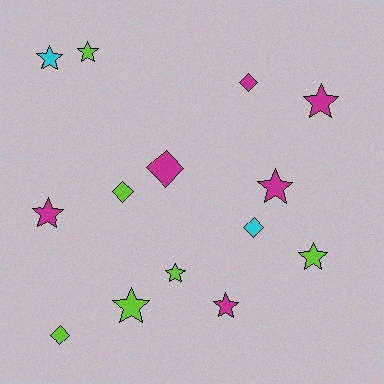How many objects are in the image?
There are 14 objects.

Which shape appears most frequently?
Star, with 9 objects.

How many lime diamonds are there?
There are 2 lime diamonds.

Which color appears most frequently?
Lime, with 6 objects.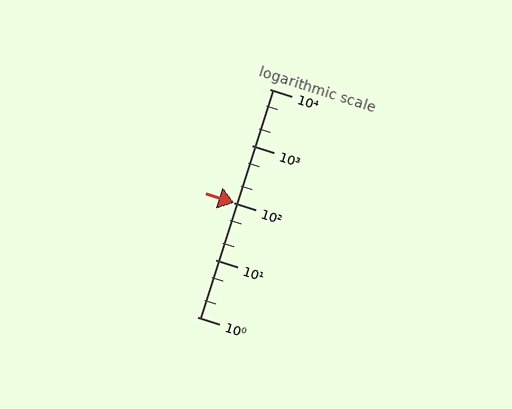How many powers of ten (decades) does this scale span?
The scale spans 4 decades, from 1 to 10000.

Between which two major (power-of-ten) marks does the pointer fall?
The pointer is between 100 and 1000.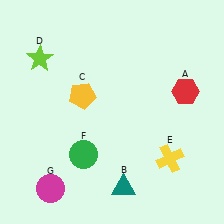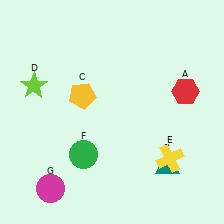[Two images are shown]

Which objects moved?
The objects that moved are: the teal triangle (B), the lime star (D).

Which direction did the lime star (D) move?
The lime star (D) moved down.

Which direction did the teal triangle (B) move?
The teal triangle (B) moved right.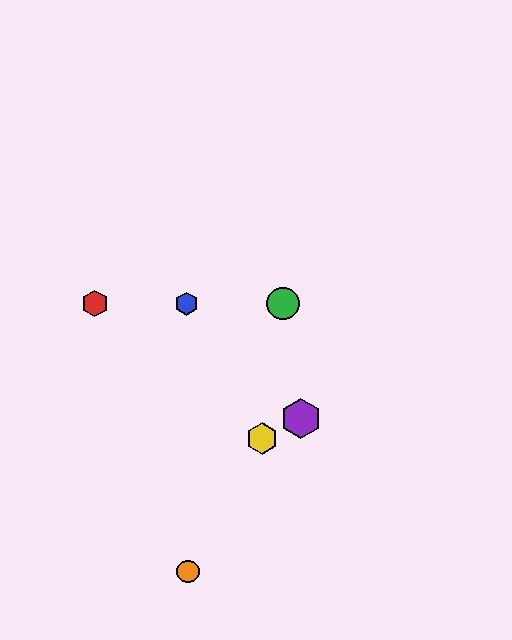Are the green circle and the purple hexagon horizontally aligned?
No, the green circle is at y≈304 and the purple hexagon is at y≈419.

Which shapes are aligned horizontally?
The red hexagon, the blue hexagon, the green circle are aligned horizontally.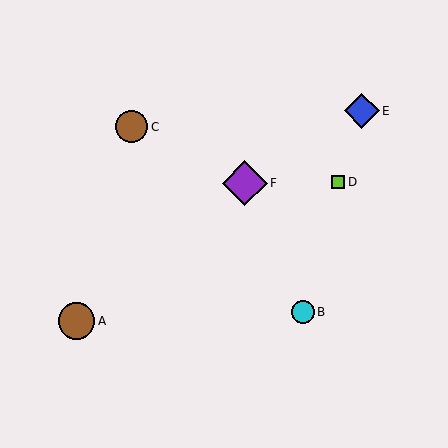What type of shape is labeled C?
Shape C is a brown circle.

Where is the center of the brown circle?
The center of the brown circle is at (131, 127).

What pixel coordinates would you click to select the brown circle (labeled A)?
Click at (76, 321) to select the brown circle A.